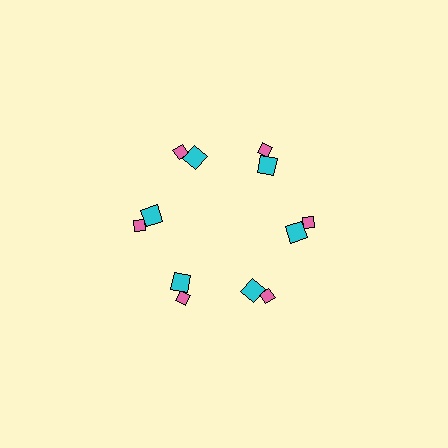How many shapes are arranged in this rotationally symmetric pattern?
There are 12 shapes, arranged in 6 groups of 2.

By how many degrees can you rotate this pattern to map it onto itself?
The pattern maps onto itself every 60 degrees of rotation.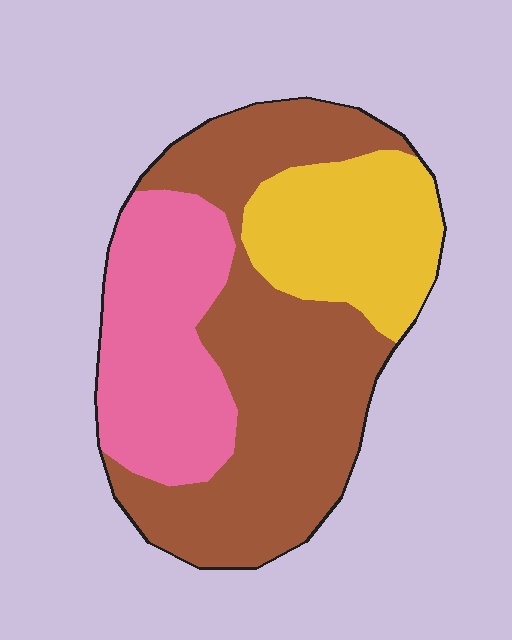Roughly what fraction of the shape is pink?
Pink covers roughly 30% of the shape.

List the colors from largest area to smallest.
From largest to smallest: brown, pink, yellow.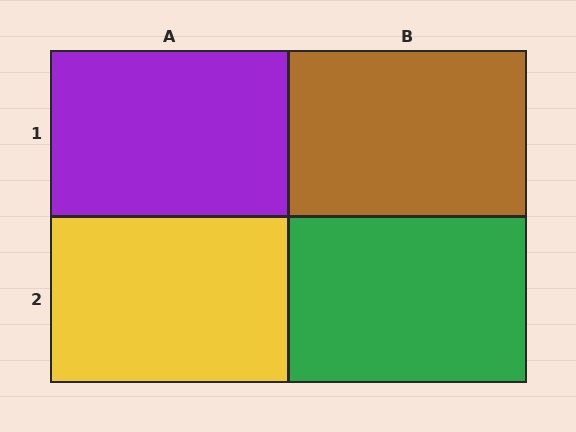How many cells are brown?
1 cell is brown.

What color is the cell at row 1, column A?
Purple.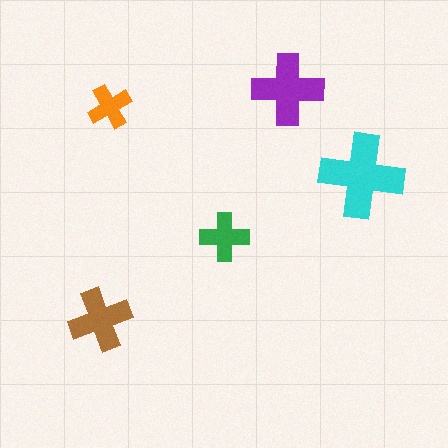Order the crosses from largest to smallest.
the cyan one, the purple one, the brown one, the green one, the orange one.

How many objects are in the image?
There are 5 objects in the image.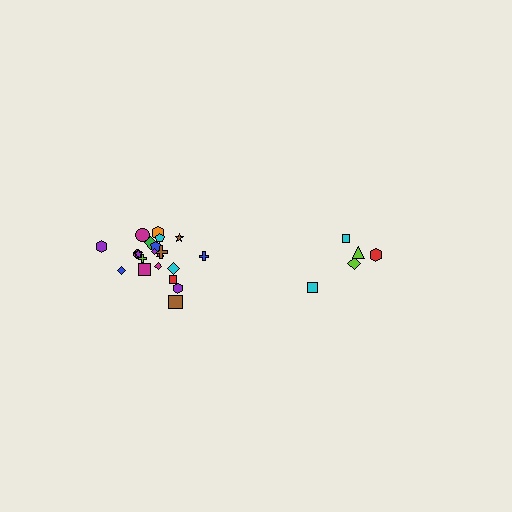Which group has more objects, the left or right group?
The left group.